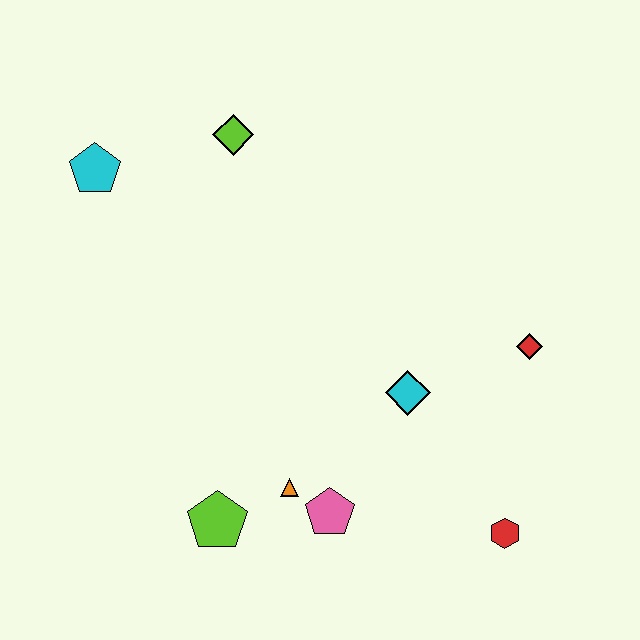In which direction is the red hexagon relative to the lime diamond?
The red hexagon is below the lime diamond.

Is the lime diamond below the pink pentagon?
No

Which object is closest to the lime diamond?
The cyan pentagon is closest to the lime diamond.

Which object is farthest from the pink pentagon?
The cyan pentagon is farthest from the pink pentagon.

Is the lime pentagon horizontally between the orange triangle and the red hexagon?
No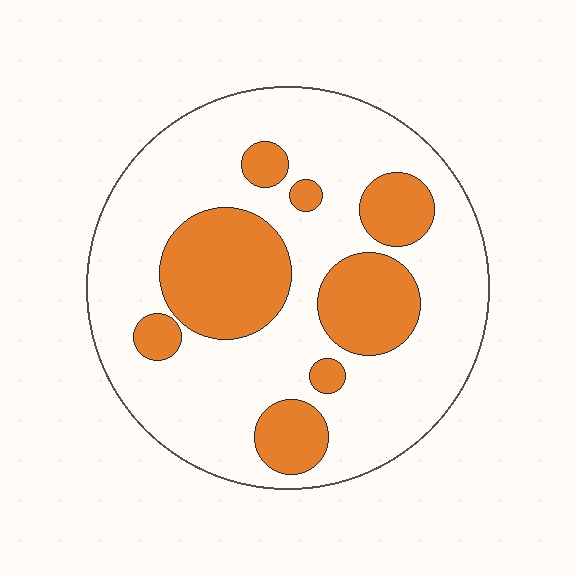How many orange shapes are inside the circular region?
8.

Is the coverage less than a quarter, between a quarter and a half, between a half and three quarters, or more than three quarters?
Between a quarter and a half.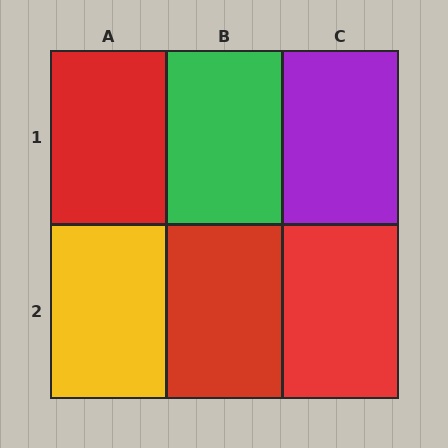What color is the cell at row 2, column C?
Red.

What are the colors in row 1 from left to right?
Red, green, purple.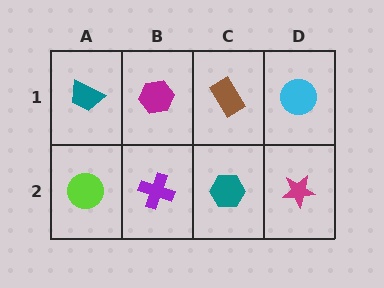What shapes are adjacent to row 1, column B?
A purple cross (row 2, column B), a teal trapezoid (row 1, column A), a brown rectangle (row 1, column C).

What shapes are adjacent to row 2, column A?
A teal trapezoid (row 1, column A), a purple cross (row 2, column B).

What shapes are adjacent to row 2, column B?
A magenta hexagon (row 1, column B), a lime circle (row 2, column A), a teal hexagon (row 2, column C).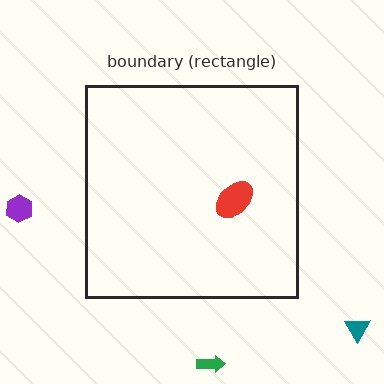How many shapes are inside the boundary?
1 inside, 3 outside.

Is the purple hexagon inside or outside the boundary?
Outside.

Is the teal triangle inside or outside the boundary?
Outside.